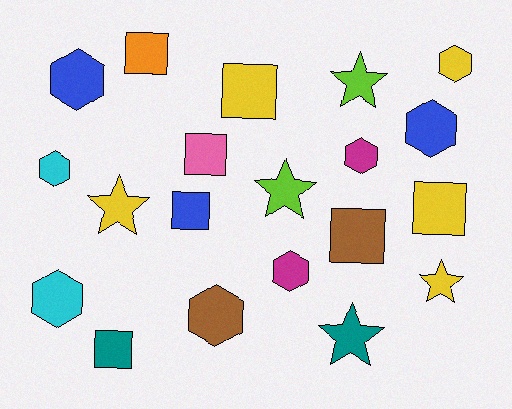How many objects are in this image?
There are 20 objects.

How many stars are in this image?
There are 5 stars.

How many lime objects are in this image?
There are 2 lime objects.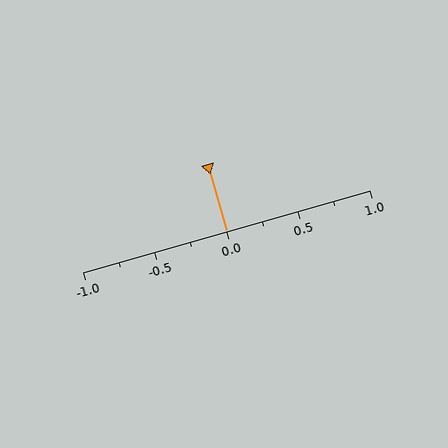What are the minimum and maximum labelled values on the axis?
The axis runs from -1.0 to 1.0.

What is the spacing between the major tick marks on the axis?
The major ticks are spaced 0.5 apart.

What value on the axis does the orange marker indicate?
The marker indicates approximately 0.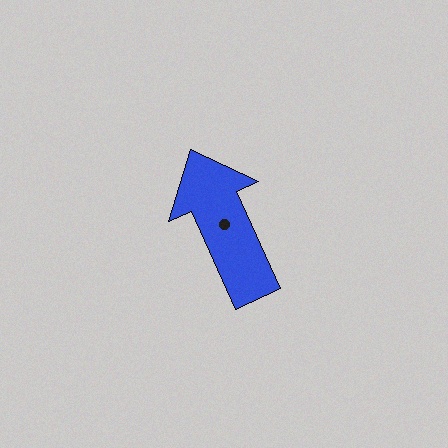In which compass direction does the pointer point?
Northwest.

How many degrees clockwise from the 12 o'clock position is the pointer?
Approximately 336 degrees.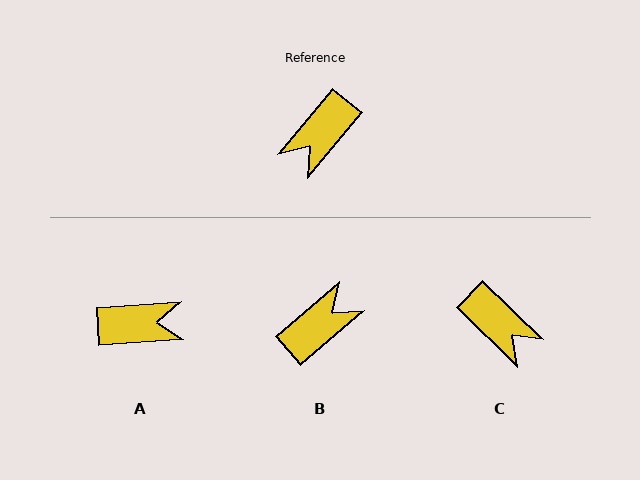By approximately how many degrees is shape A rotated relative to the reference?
Approximately 133 degrees counter-clockwise.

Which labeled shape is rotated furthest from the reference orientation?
B, about 170 degrees away.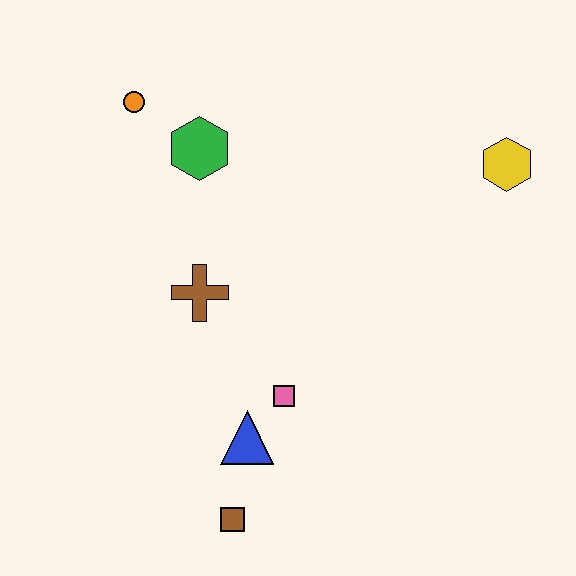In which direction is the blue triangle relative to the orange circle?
The blue triangle is below the orange circle.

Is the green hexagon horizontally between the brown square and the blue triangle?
No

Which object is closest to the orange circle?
The green hexagon is closest to the orange circle.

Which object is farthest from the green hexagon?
The brown square is farthest from the green hexagon.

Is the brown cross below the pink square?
No